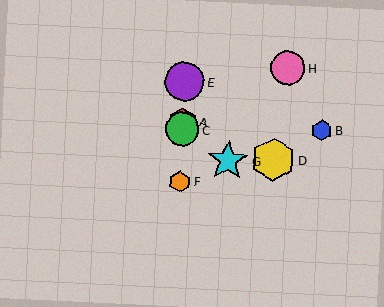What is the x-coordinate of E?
Object E is at x≈184.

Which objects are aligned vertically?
Objects A, C, E, F are aligned vertically.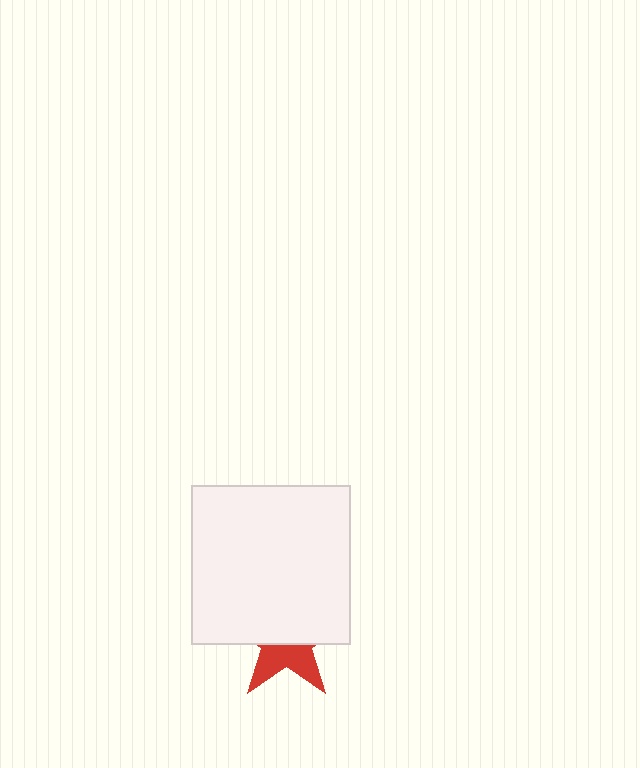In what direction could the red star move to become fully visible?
The red star could move down. That would shift it out from behind the white square entirely.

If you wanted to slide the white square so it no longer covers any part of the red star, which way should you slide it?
Slide it up — that is the most direct way to separate the two shapes.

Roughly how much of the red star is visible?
A small part of it is visible (roughly 39%).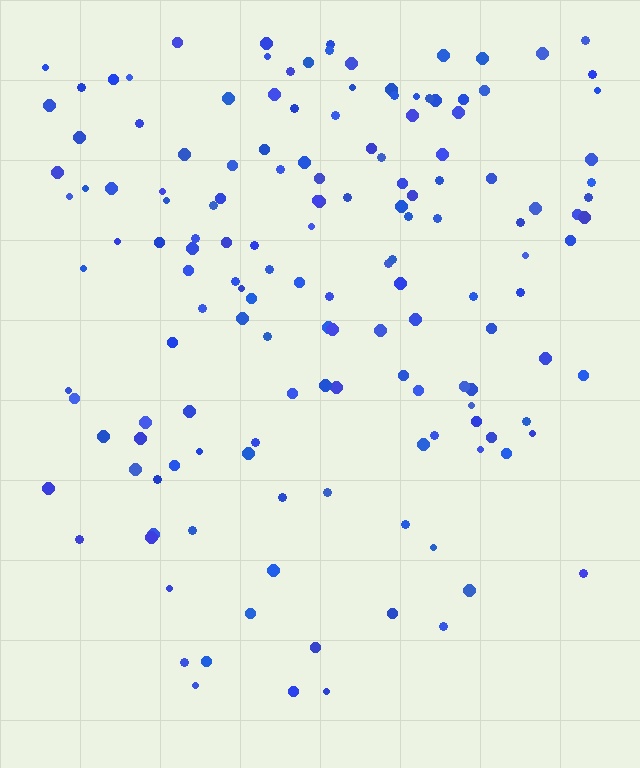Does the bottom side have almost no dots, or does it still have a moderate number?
Still a moderate number, just noticeably fewer than the top.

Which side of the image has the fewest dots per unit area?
The bottom.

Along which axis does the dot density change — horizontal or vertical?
Vertical.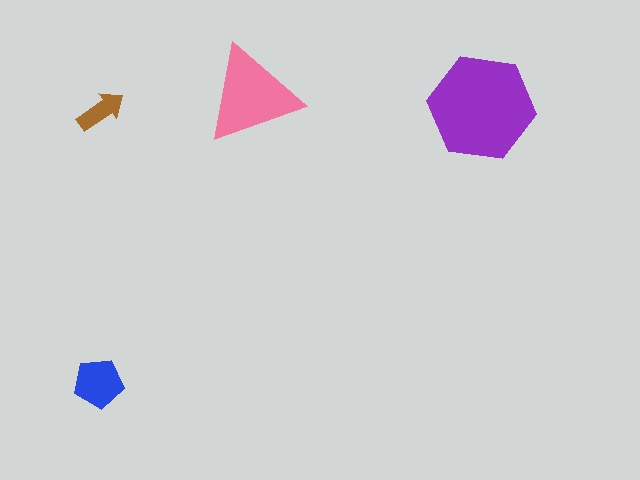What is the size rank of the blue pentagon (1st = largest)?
3rd.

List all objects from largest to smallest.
The purple hexagon, the pink triangle, the blue pentagon, the brown arrow.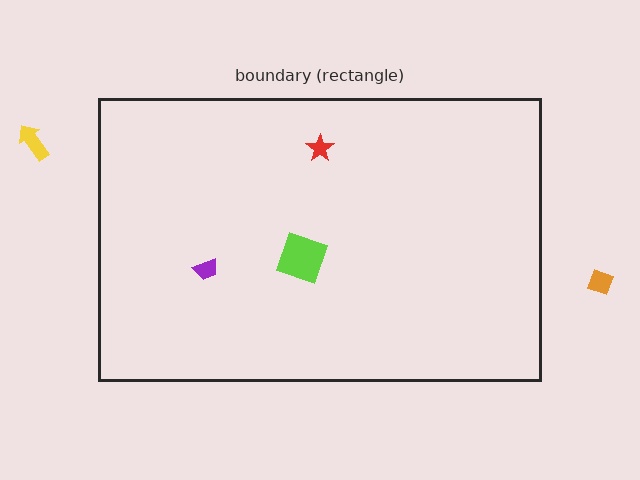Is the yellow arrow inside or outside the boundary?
Outside.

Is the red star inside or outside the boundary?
Inside.